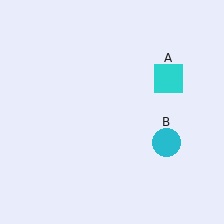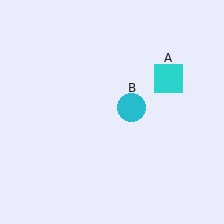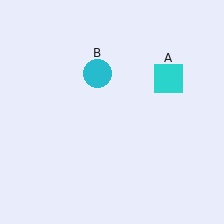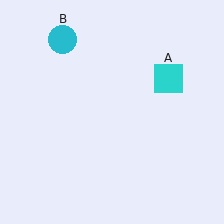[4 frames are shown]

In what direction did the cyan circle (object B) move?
The cyan circle (object B) moved up and to the left.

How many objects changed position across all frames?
1 object changed position: cyan circle (object B).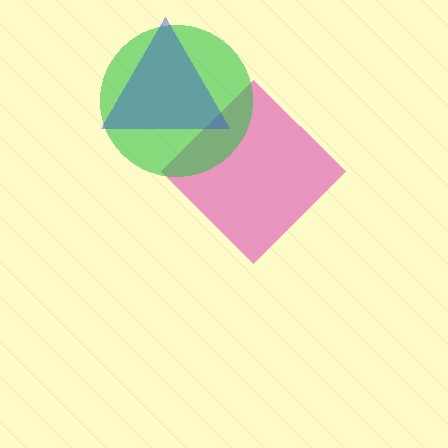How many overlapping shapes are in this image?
There are 3 overlapping shapes in the image.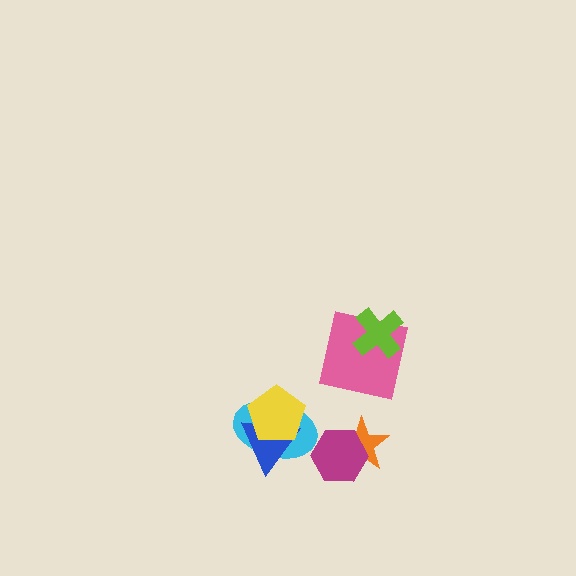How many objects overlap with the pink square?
1 object overlaps with the pink square.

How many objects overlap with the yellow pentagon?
2 objects overlap with the yellow pentagon.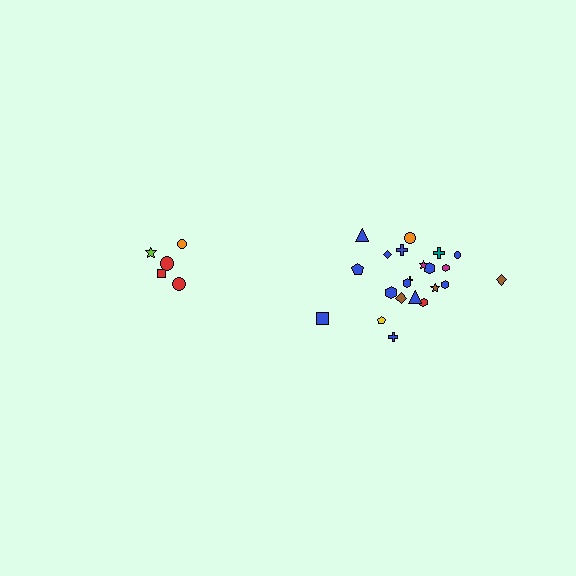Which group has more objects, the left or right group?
The right group.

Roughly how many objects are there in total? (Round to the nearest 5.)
Roughly 25 objects in total.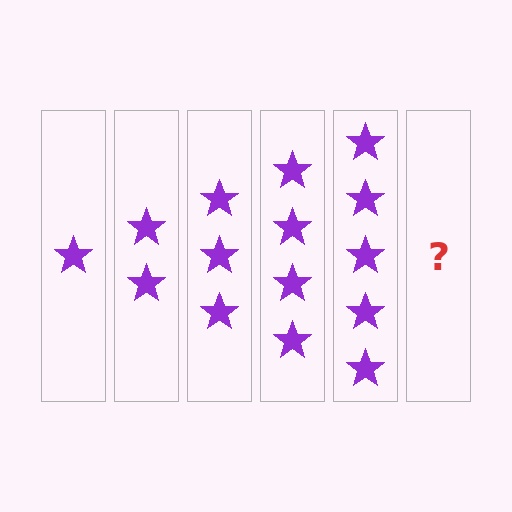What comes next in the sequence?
The next element should be 6 stars.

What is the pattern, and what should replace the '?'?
The pattern is that each step adds one more star. The '?' should be 6 stars.